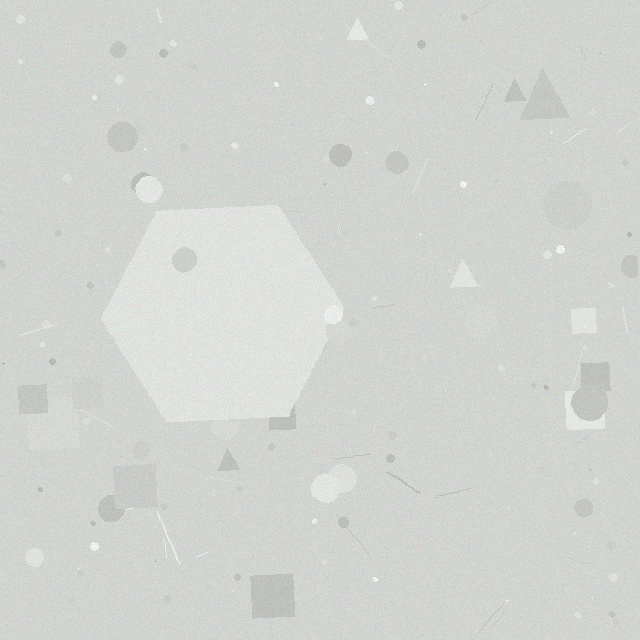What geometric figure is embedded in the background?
A hexagon is embedded in the background.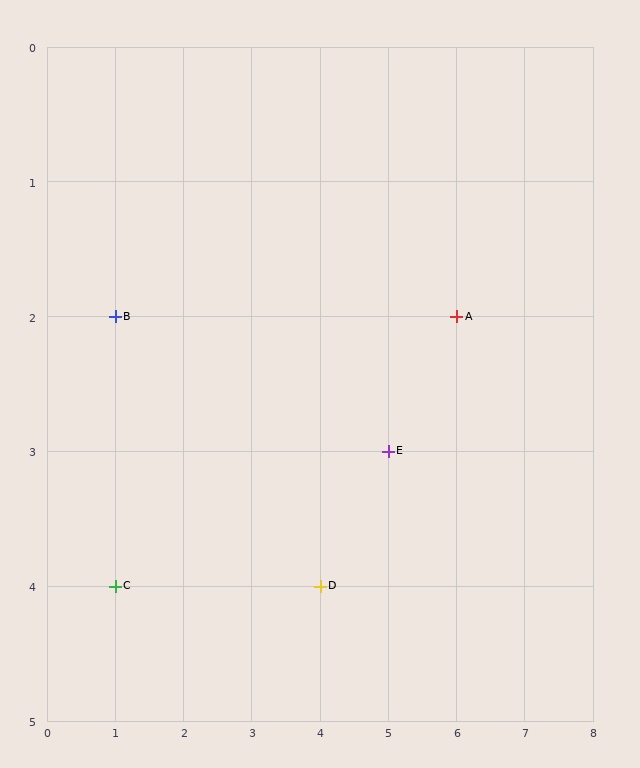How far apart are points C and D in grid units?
Points C and D are 3 columns apart.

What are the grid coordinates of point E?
Point E is at grid coordinates (5, 3).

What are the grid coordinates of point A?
Point A is at grid coordinates (6, 2).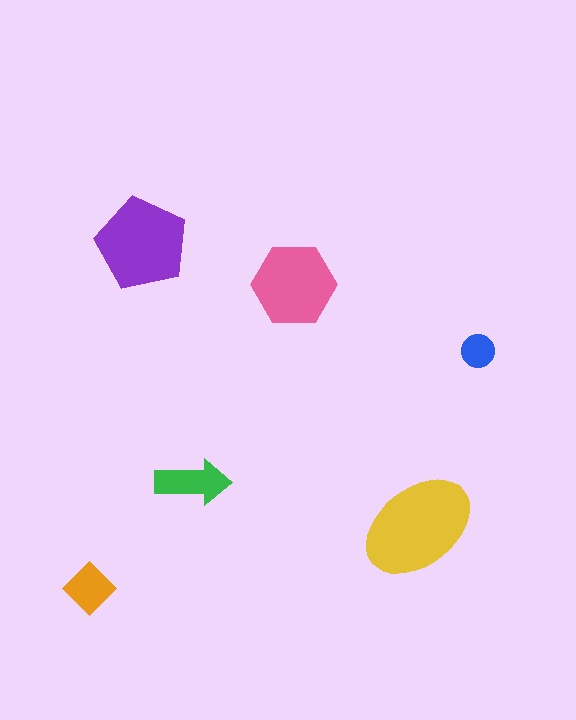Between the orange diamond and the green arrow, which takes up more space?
The green arrow.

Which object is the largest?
The yellow ellipse.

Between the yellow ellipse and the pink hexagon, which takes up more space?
The yellow ellipse.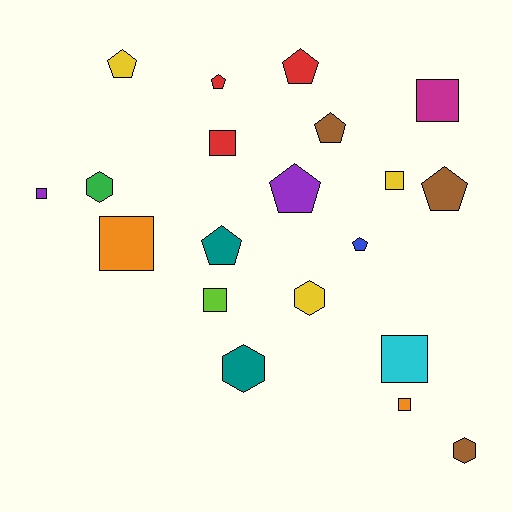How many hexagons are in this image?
There are 4 hexagons.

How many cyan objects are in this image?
There is 1 cyan object.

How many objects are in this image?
There are 20 objects.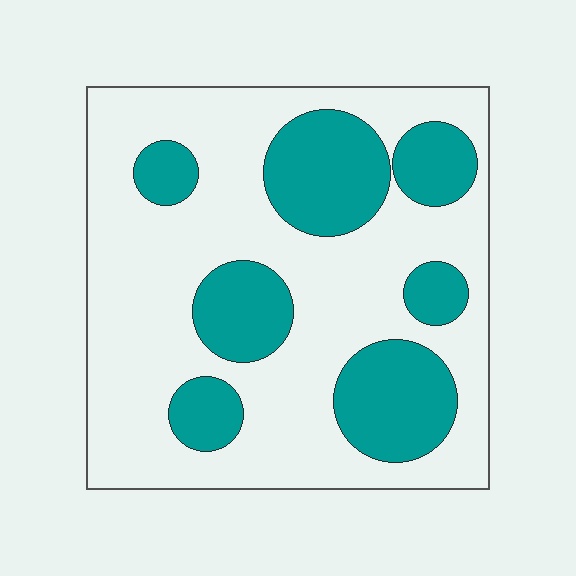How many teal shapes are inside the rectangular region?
7.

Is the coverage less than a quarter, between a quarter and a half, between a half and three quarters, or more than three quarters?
Between a quarter and a half.